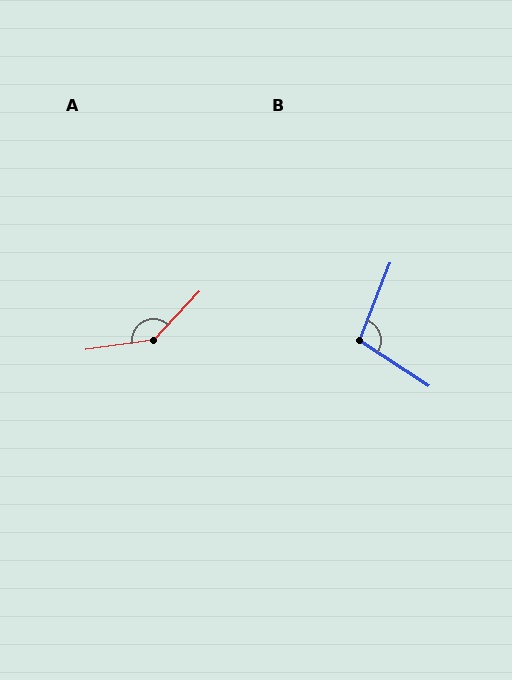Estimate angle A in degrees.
Approximately 142 degrees.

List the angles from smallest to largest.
B (102°), A (142°).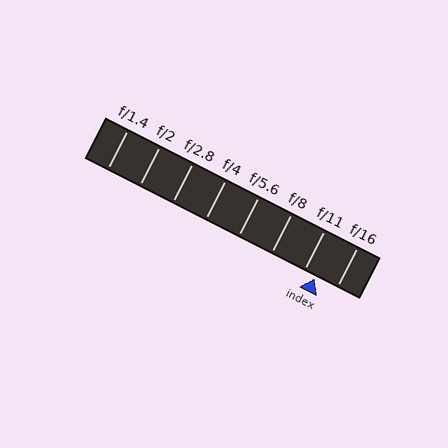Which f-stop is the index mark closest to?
The index mark is closest to f/11.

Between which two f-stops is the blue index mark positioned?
The index mark is between f/11 and f/16.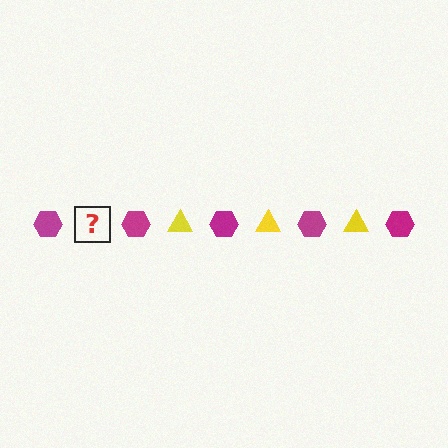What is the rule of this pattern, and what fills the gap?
The rule is that the pattern alternates between magenta hexagon and yellow triangle. The gap should be filled with a yellow triangle.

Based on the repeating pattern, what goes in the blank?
The blank should be a yellow triangle.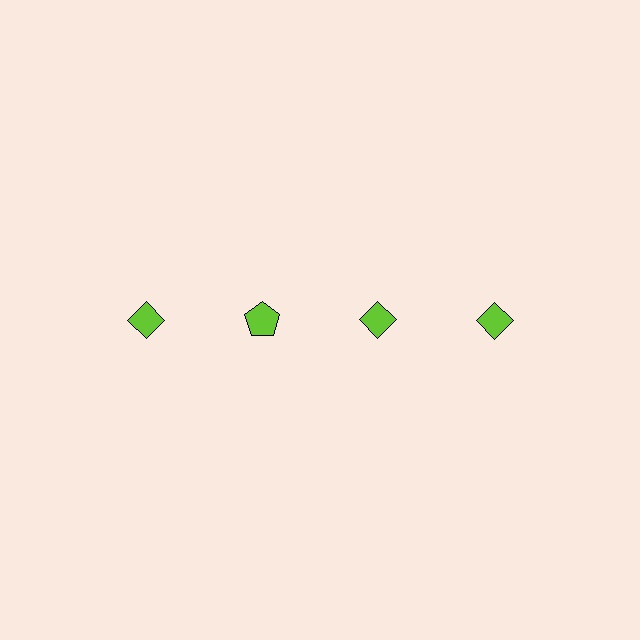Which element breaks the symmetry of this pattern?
The lime pentagon in the top row, second from left column breaks the symmetry. All other shapes are lime diamonds.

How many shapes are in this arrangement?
There are 4 shapes arranged in a grid pattern.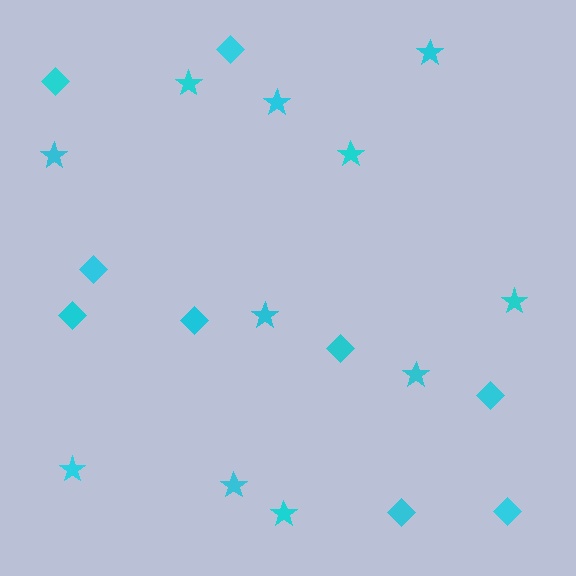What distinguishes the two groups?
There are 2 groups: one group of diamonds (9) and one group of stars (11).